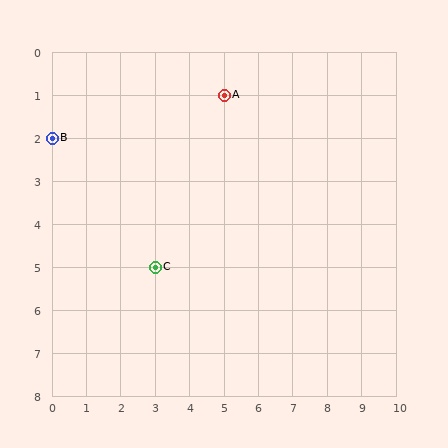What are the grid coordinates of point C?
Point C is at grid coordinates (3, 5).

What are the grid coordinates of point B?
Point B is at grid coordinates (0, 2).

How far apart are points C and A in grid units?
Points C and A are 2 columns and 4 rows apart (about 4.5 grid units diagonally).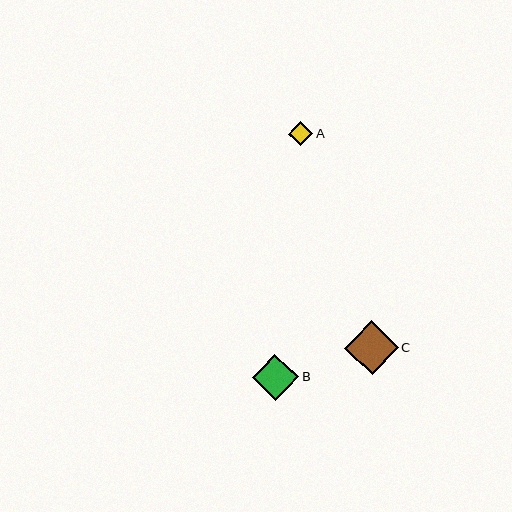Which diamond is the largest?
Diamond C is the largest with a size of approximately 54 pixels.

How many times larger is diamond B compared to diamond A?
Diamond B is approximately 1.9 times the size of diamond A.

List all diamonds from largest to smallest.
From largest to smallest: C, B, A.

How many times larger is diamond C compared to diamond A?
Diamond C is approximately 2.3 times the size of diamond A.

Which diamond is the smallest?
Diamond A is the smallest with a size of approximately 24 pixels.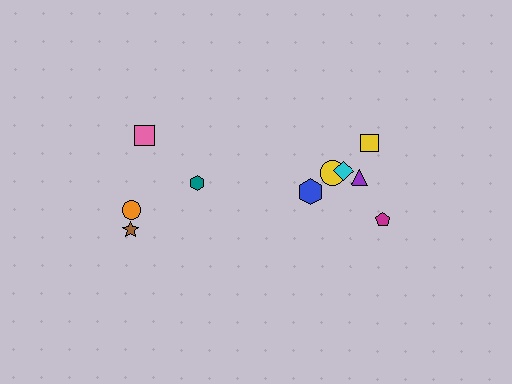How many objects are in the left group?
There are 4 objects.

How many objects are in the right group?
There are 6 objects.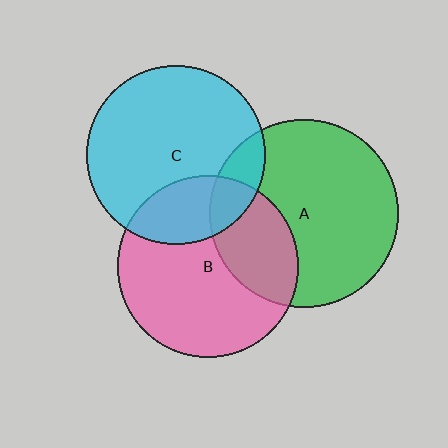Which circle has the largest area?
Circle A (green).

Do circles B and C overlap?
Yes.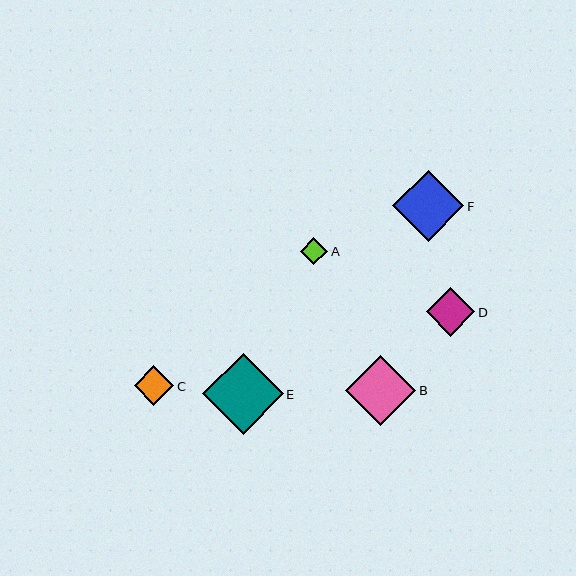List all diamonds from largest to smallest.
From largest to smallest: E, F, B, D, C, A.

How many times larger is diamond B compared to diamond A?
Diamond B is approximately 2.6 times the size of diamond A.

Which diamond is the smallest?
Diamond A is the smallest with a size of approximately 28 pixels.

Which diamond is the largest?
Diamond E is the largest with a size of approximately 81 pixels.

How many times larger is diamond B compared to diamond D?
Diamond B is approximately 1.5 times the size of diamond D.